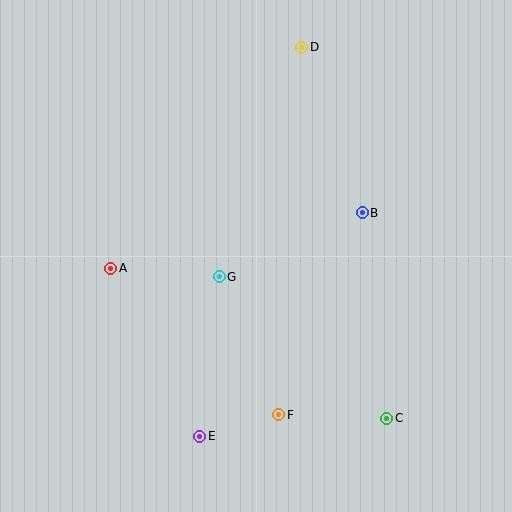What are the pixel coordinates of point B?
Point B is at (362, 213).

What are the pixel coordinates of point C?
Point C is at (387, 418).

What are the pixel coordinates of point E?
Point E is at (200, 436).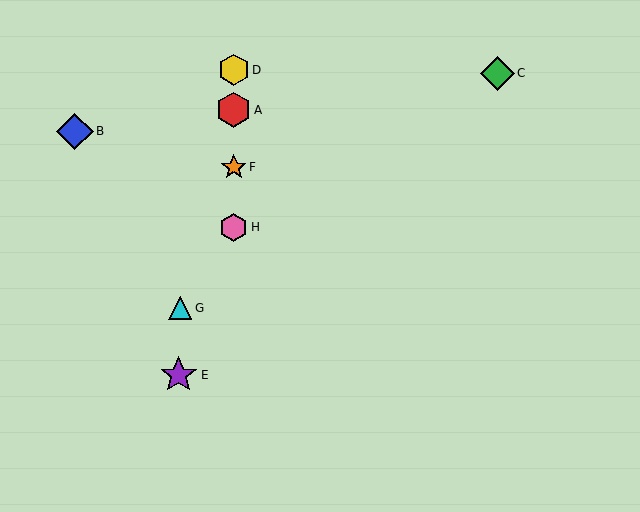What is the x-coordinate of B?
Object B is at x≈75.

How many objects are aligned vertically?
4 objects (A, D, F, H) are aligned vertically.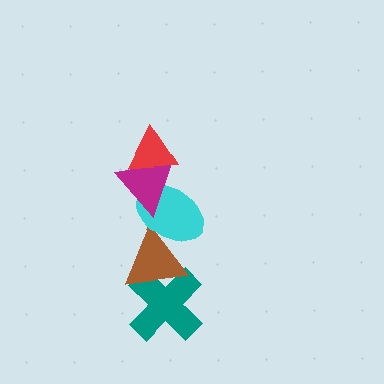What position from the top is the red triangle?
The red triangle is 1st from the top.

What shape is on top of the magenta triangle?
The red triangle is on top of the magenta triangle.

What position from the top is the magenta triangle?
The magenta triangle is 2nd from the top.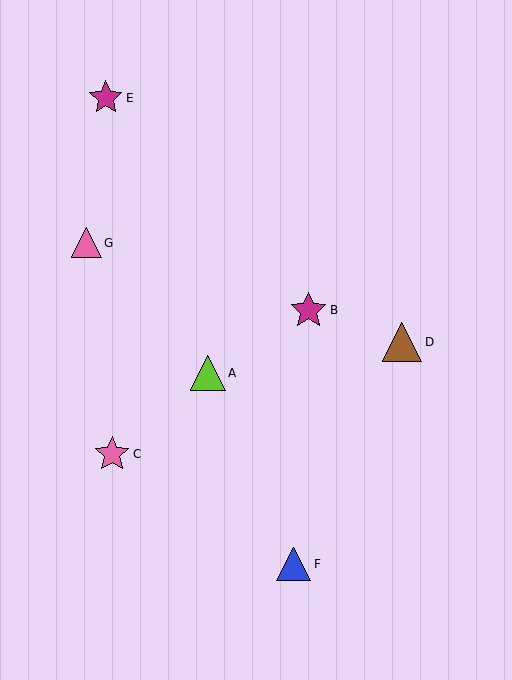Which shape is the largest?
The brown triangle (labeled D) is the largest.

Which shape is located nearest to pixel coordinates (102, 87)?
The magenta star (labeled E) at (106, 98) is nearest to that location.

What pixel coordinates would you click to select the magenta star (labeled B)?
Click at (308, 310) to select the magenta star B.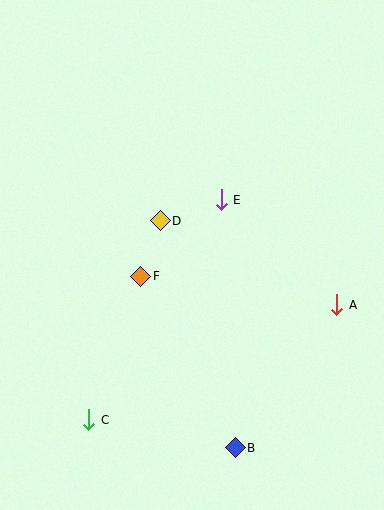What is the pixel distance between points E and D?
The distance between E and D is 65 pixels.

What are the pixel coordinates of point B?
Point B is at (235, 448).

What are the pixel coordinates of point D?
Point D is at (160, 221).